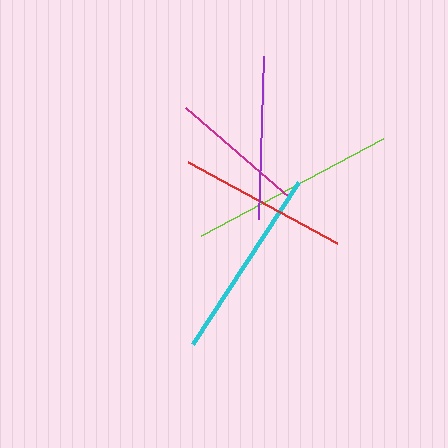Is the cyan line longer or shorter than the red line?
The cyan line is longer than the red line.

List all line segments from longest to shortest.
From longest to shortest: lime, cyan, red, purple, magenta.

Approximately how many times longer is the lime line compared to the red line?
The lime line is approximately 1.2 times the length of the red line.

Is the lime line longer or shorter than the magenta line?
The lime line is longer than the magenta line.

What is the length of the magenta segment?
The magenta segment is approximately 138 pixels long.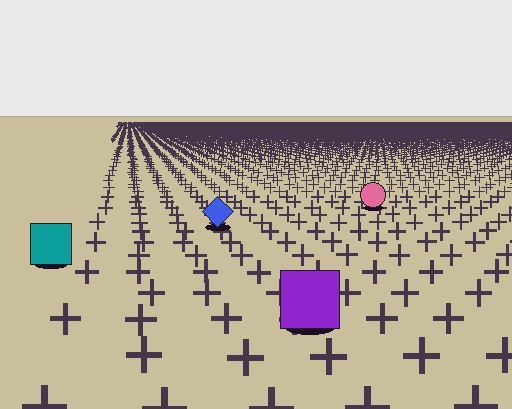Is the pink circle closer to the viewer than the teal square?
No. The teal square is closer — you can tell from the texture gradient: the ground texture is coarser near it.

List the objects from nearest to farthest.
From nearest to farthest: the purple square, the teal square, the blue diamond, the pink circle.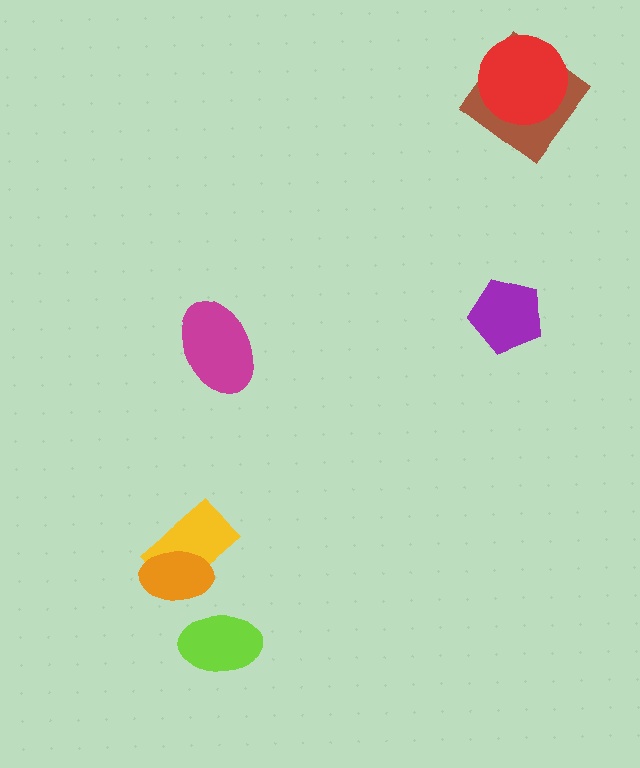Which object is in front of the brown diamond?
The red circle is in front of the brown diamond.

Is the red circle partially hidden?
No, no other shape covers it.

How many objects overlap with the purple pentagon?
0 objects overlap with the purple pentagon.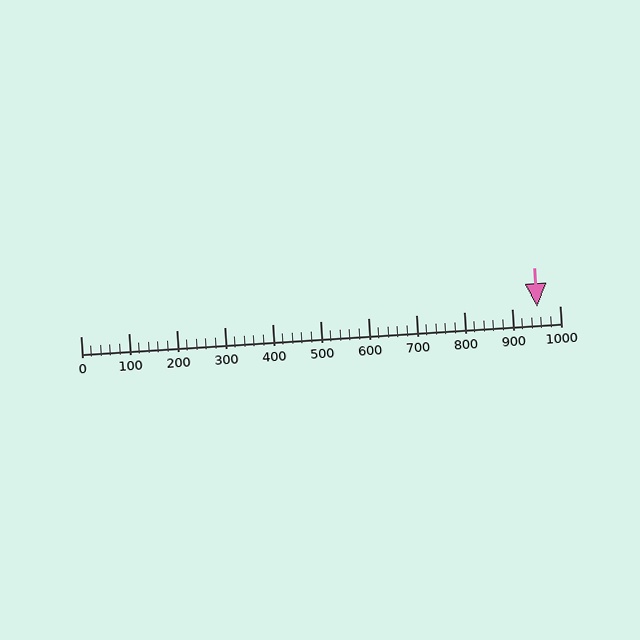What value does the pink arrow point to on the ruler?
The pink arrow points to approximately 952.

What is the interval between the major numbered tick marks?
The major tick marks are spaced 100 units apart.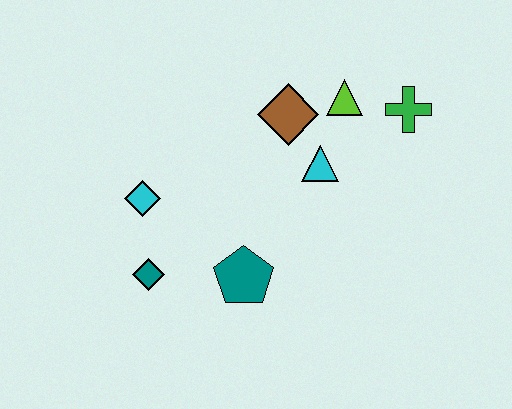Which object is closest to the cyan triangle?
The brown diamond is closest to the cyan triangle.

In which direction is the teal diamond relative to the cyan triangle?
The teal diamond is to the left of the cyan triangle.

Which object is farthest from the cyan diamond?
The green cross is farthest from the cyan diamond.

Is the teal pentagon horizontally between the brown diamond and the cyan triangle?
No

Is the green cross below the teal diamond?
No